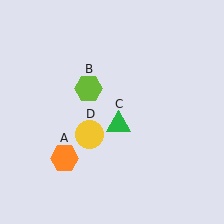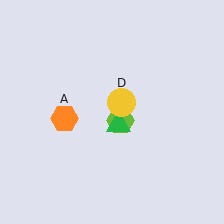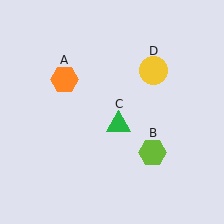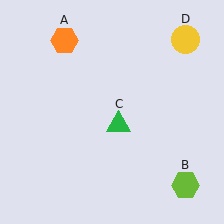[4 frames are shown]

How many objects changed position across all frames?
3 objects changed position: orange hexagon (object A), lime hexagon (object B), yellow circle (object D).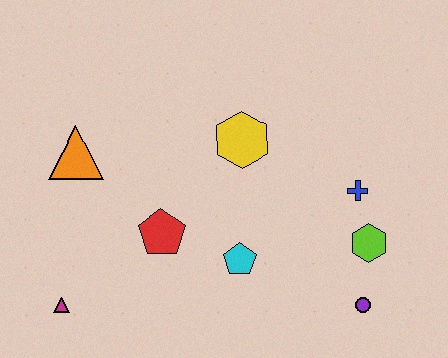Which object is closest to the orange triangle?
The red pentagon is closest to the orange triangle.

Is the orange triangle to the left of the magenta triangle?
No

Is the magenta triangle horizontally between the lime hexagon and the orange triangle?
No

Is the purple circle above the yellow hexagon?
No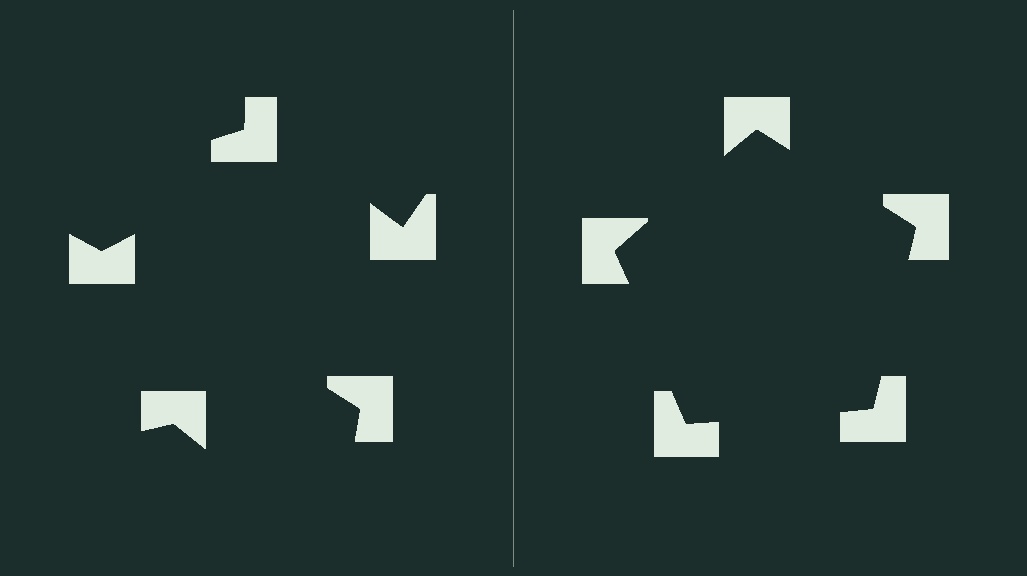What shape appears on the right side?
An illusory pentagon.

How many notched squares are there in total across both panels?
10 — 5 on each side.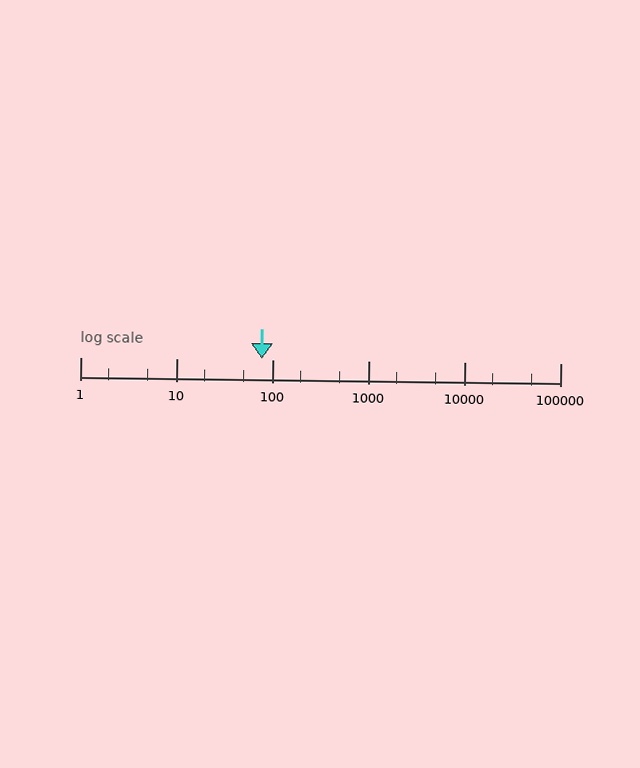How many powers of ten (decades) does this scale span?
The scale spans 5 decades, from 1 to 100000.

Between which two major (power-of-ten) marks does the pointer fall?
The pointer is between 10 and 100.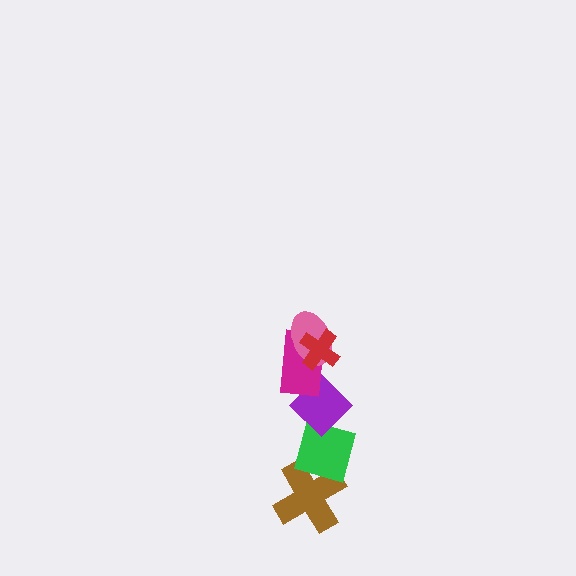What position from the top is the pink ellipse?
The pink ellipse is 2nd from the top.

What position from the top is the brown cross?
The brown cross is 6th from the top.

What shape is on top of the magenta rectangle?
The pink ellipse is on top of the magenta rectangle.